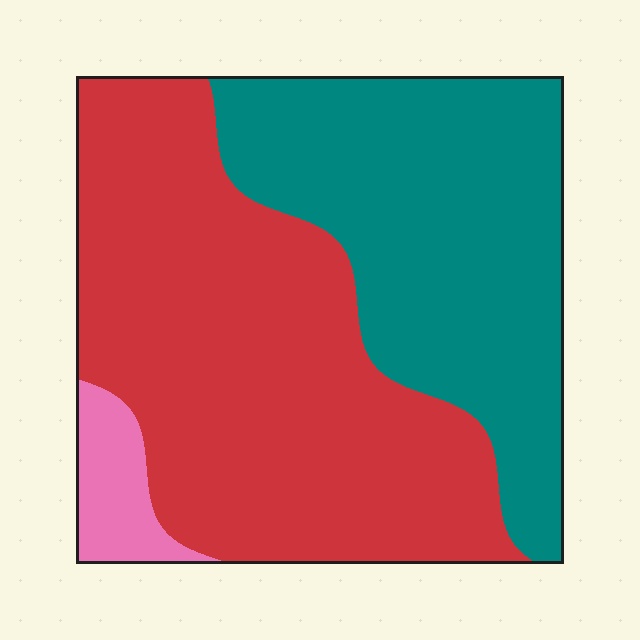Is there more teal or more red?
Red.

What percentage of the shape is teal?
Teal takes up about two fifths (2/5) of the shape.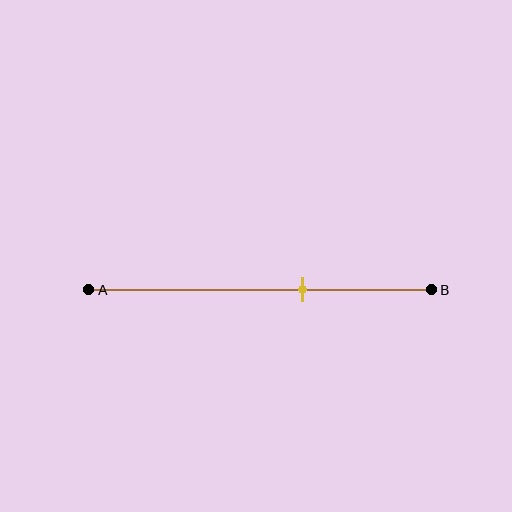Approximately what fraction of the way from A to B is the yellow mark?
The yellow mark is approximately 60% of the way from A to B.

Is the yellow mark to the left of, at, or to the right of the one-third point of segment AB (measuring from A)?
The yellow mark is to the right of the one-third point of segment AB.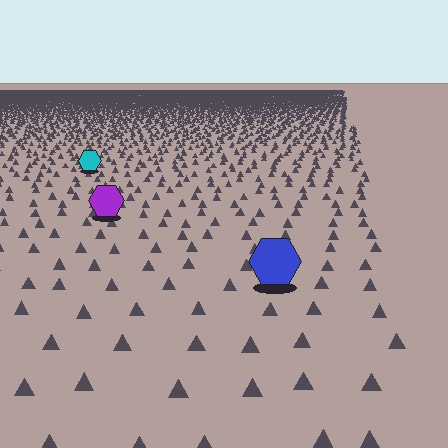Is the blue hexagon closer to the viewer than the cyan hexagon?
Yes. The blue hexagon is closer — you can tell from the texture gradient: the ground texture is coarser near it.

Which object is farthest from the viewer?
The cyan hexagon is farthest from the viewer. It appears smaller and the ground texture around it is denser.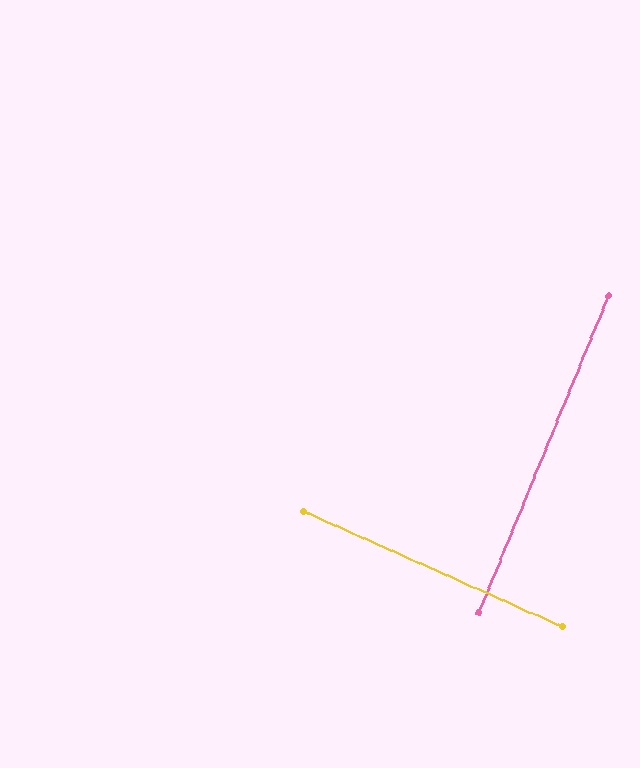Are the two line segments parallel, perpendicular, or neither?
Perpendicular — they meet at approximately 88°.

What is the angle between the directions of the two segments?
Approximately 88 degrees.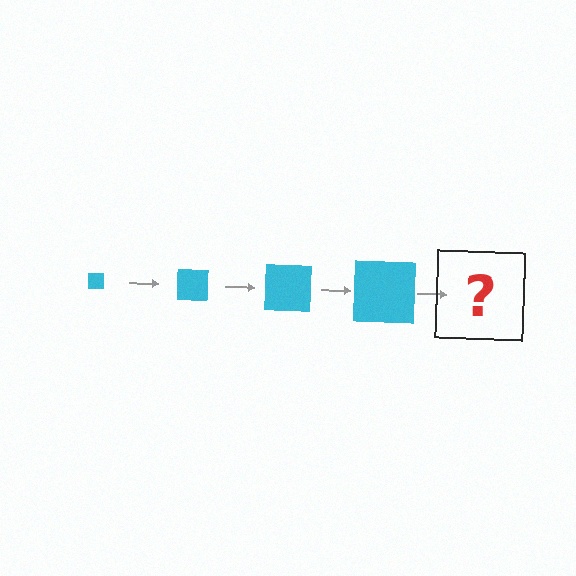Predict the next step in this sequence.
The next step is a cyan square, larger than the previous one.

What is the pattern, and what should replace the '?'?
The pattern is that the square gets progressively larger each step. The '?' should be a cyan square, larger than the previous one.